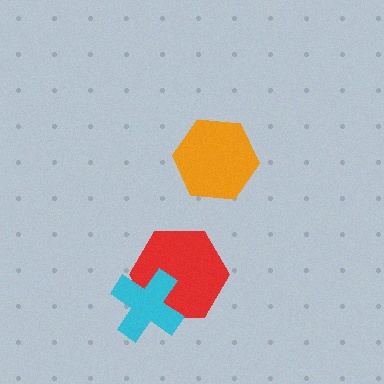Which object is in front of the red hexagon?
The cyan cross is in front of the red hexagon.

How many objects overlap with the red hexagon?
1 object overlaps with the red hexagon.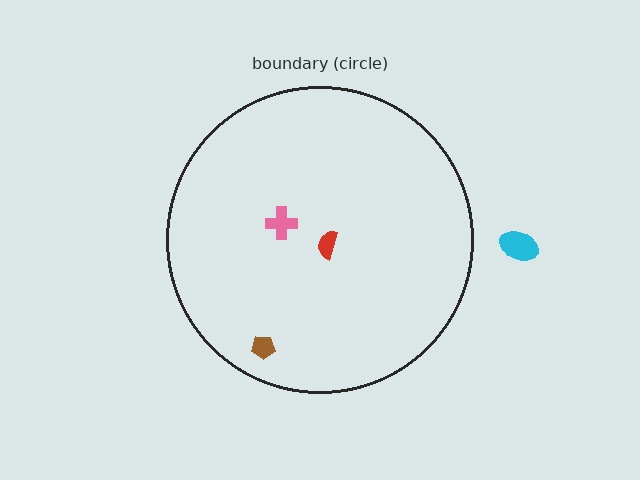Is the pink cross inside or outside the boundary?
Inside.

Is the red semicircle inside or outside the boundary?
Inside.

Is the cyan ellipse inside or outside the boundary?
Outside.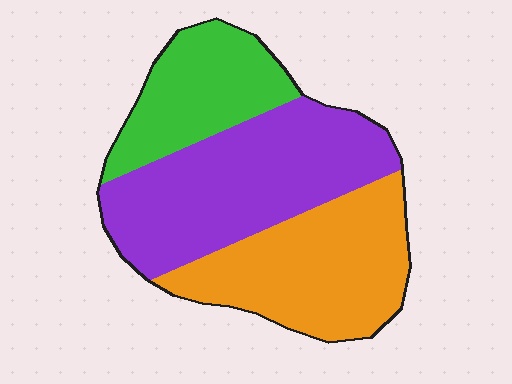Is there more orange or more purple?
Purple.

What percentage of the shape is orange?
Orange covers about 35% of the shape.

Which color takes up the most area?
Purple, at roughly 40%.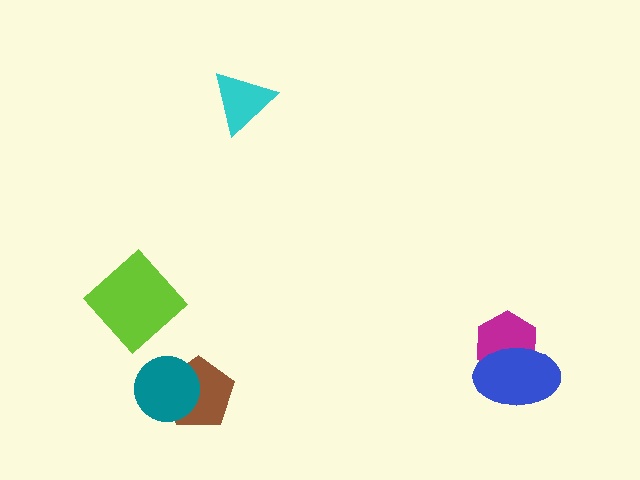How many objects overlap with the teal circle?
1 object overlaps with the teal circle.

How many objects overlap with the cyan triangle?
0 objects overlap with the cyan triangle.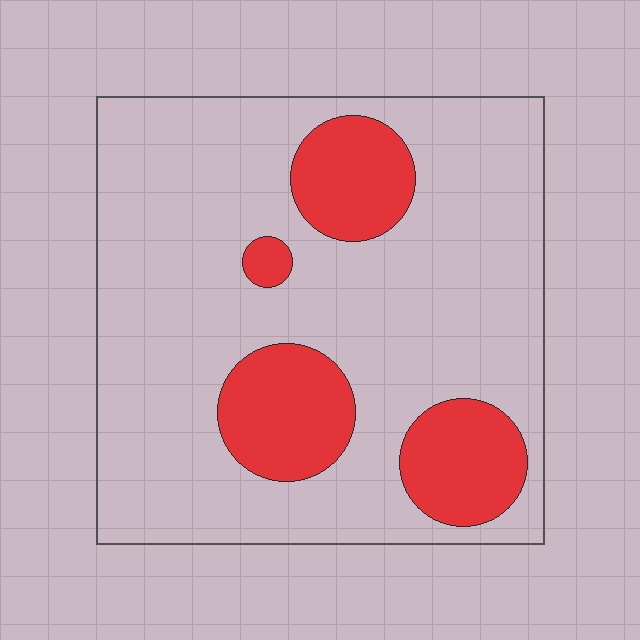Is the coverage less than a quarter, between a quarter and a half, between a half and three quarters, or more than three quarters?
Less than a quarter.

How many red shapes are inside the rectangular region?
4.